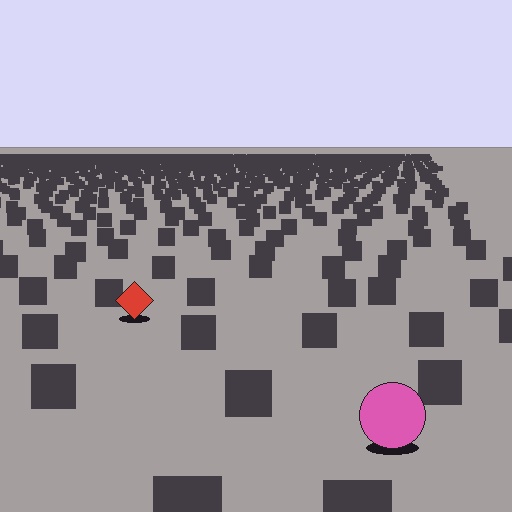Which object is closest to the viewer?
The pink circle is closest. The texture marks near it are larger and more spread out.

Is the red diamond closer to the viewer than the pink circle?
No. The pink circle is closer — you can tell from the texture gradient: the ground texture is coarser near it.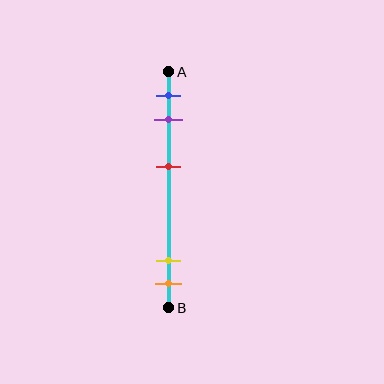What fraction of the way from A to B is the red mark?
The red mark is approximately 40% (0.4) of the way from A to B.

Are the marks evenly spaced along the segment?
No, the marks are not evenly spaced.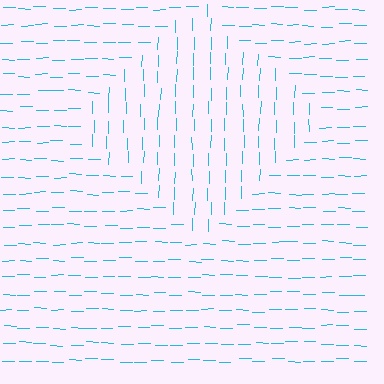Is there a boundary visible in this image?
Yes, there is a texture boundary formed by a change in line orientation.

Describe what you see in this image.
The image is filled with small cyan line segments. A diamond region in the image has lines oriented differently from the surrounding lines, creating a visible texture boundary.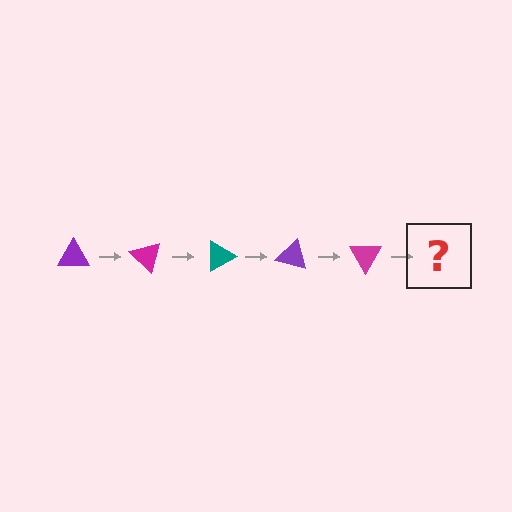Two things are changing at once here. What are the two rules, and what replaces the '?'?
The two rules are that it rotates 45 degrees each step and the color cycles through purple, magenta, and teal. The '?' should be a teal triangle, rotated 225 degrees from the start.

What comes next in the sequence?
The next element should be a teal triangle, rotated 225 degrees from the start.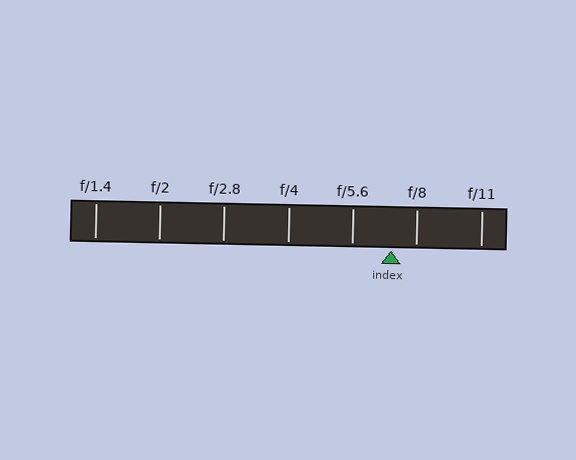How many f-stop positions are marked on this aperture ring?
There are 7 f-stop positions marked.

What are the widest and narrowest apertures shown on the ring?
The widest aperture shown is f/1.4 and the narrowest is f/11.